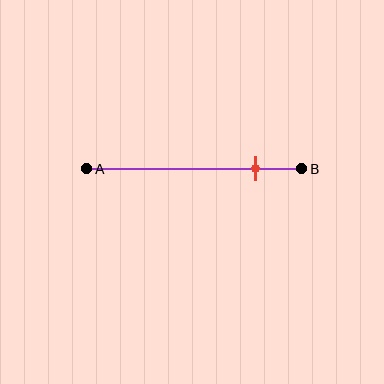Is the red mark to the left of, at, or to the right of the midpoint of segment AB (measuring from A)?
The red mark is to the right of the midpoint of segment AB.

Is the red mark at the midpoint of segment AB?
No, the mark is at about 80% from A, not at the 50% midpoint.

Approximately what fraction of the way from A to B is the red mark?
The red mark is approximately 80% of the way from A to B.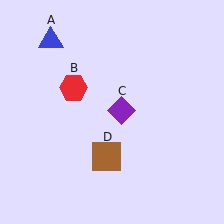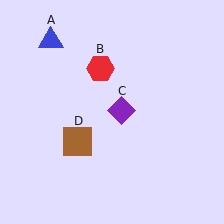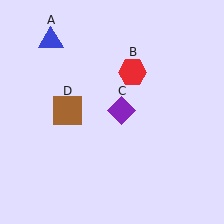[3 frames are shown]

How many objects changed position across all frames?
2 objects changed position: red hexagon (object B), brown square (object D).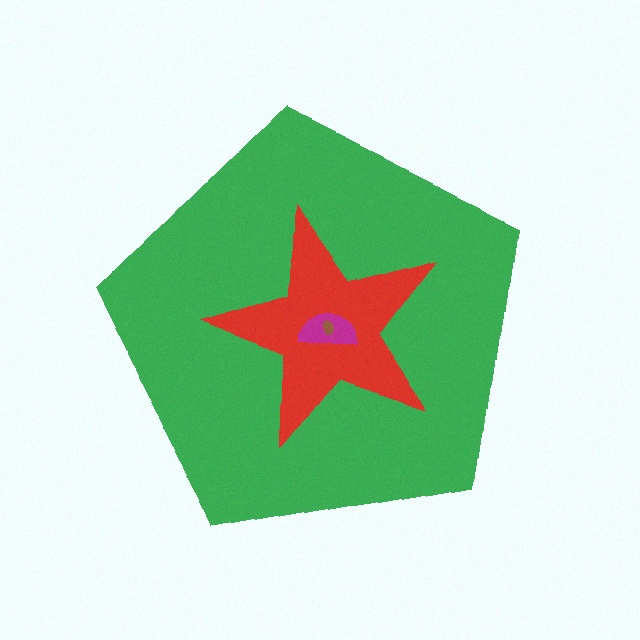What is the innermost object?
The brown ellipse.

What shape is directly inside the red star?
The magenta semicircle.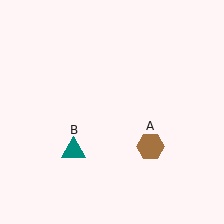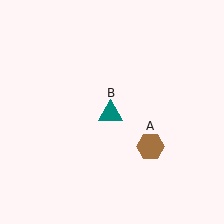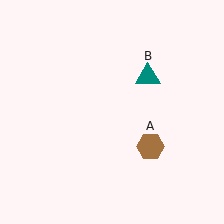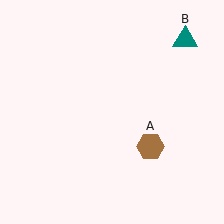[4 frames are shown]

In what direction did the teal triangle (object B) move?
The teal triangle (object B) moved up and to the right.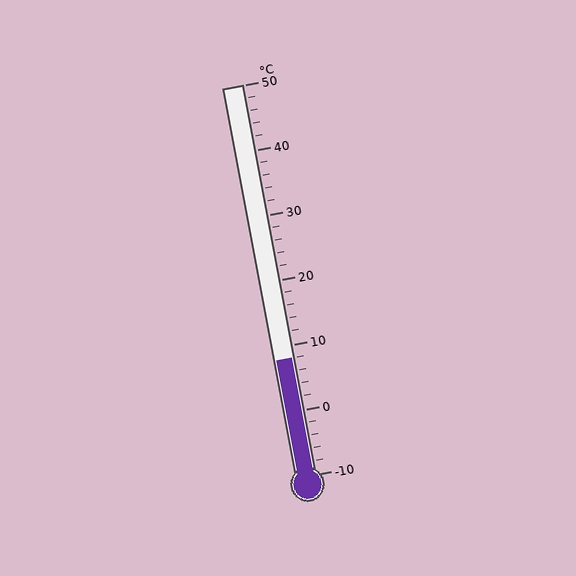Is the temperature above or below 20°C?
The temperature is below 20°C.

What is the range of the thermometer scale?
The thermometer scale ranges from -10°C to 50°C.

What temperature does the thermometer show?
The thermometer shows approximately 8°C.